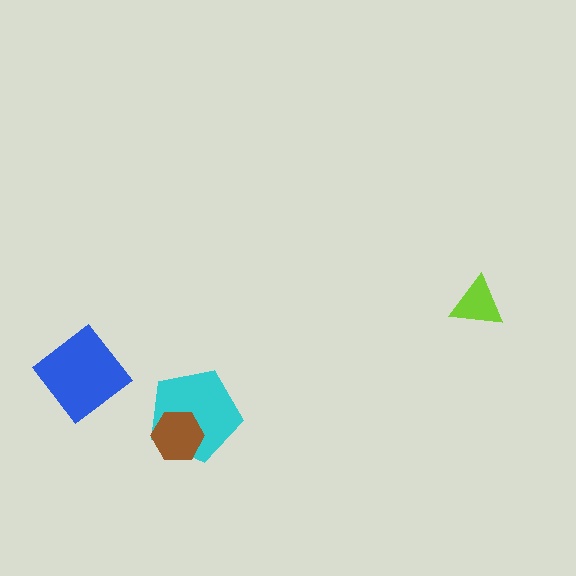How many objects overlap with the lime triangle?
0 objects overlap with the lime triangle.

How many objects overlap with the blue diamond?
0 objects overlap with the blue diamond.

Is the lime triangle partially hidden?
No, no other shape covers it.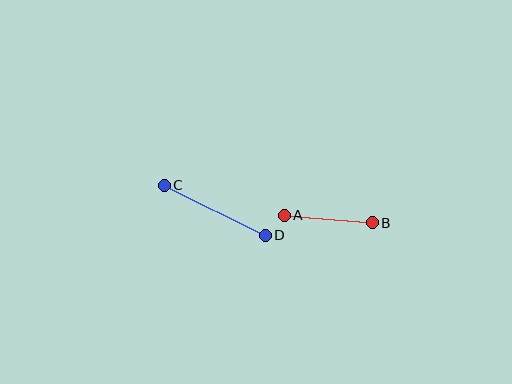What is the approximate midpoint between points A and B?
The midpoint is at approximately (328, 219) pixels.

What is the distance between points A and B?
The distance is approximately 88 pixels.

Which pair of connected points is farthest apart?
Points C and D are farthest apart.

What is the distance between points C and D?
The distance is approximately 113 pixels.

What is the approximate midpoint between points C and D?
The midpoint is at approximately (215, 210) pixels.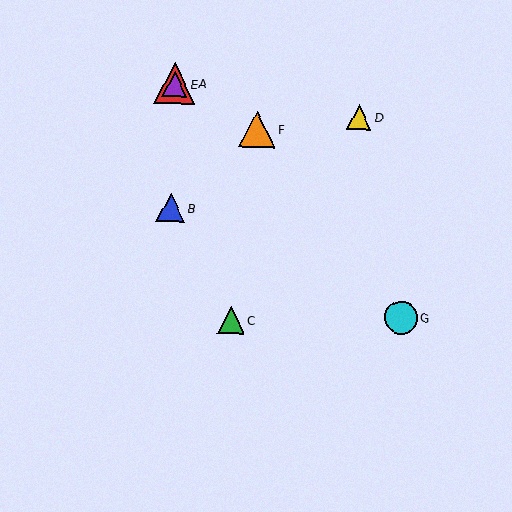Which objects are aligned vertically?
Objects A, B, E are aligned vertically.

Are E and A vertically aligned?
Yes, both are at x≈175.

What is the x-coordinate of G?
Object G is at x≈401.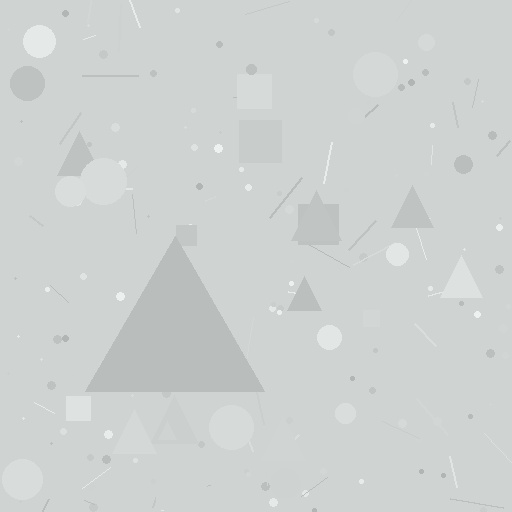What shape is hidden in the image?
A triangle is hidden in the image.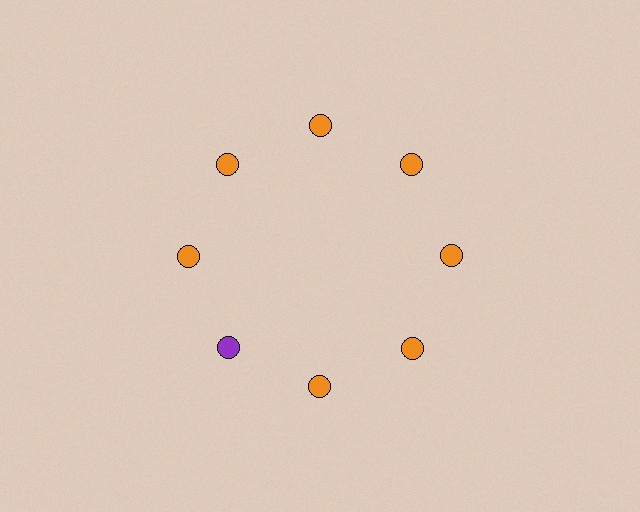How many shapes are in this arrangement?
There are 8 shapes arranged in a ring pattern.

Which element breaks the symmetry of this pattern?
The purple circle at roughly the 8 o'clock position breaks the symmetry. All other shapes are orange circles.